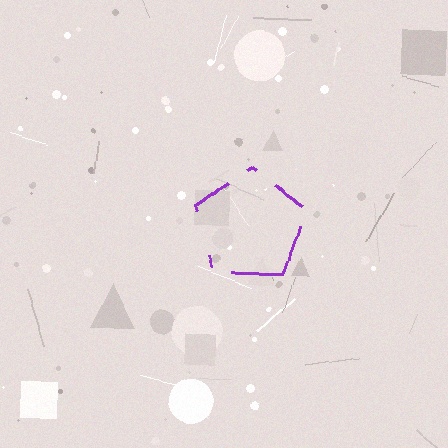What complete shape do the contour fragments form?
The contour fragments form a pentagon.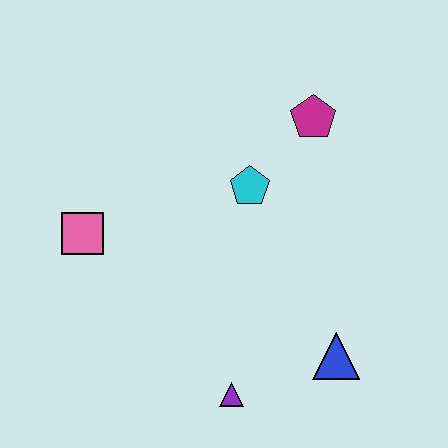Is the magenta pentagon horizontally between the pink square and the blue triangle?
Yes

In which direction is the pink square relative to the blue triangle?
The pink square is to the left of the blue triangle.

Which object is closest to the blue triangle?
The purple triangle is closest to the blue triangle.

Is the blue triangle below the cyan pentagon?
Yes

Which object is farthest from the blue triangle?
The pink square is farthest from the blue triangle.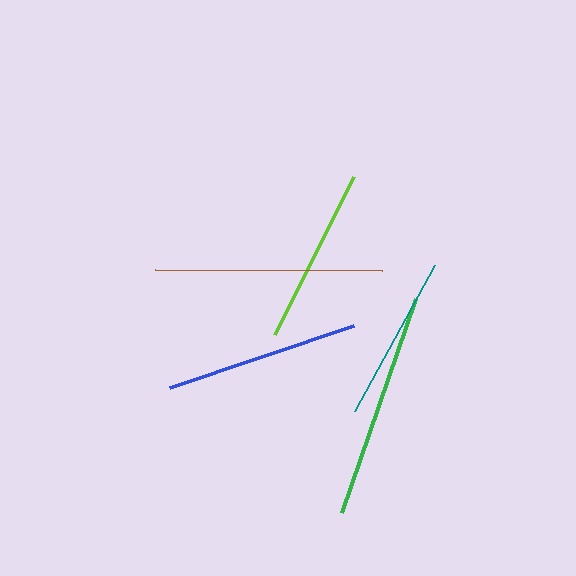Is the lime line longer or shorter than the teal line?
The lime line is longer than the teal line.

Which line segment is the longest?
The brown line is the longest at approximately 227 pixels.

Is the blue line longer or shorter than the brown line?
The brown line is longer than the blue line.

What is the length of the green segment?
The green segment is approximately 227 pixels long.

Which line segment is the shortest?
The teal line is the shortest at approximately 166 pixels.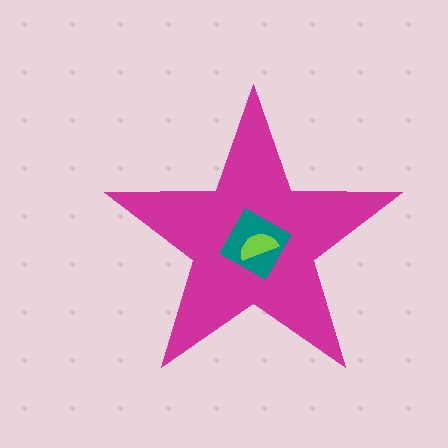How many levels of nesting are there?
3.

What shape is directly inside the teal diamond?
The lime semicircle.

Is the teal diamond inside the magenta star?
Yes.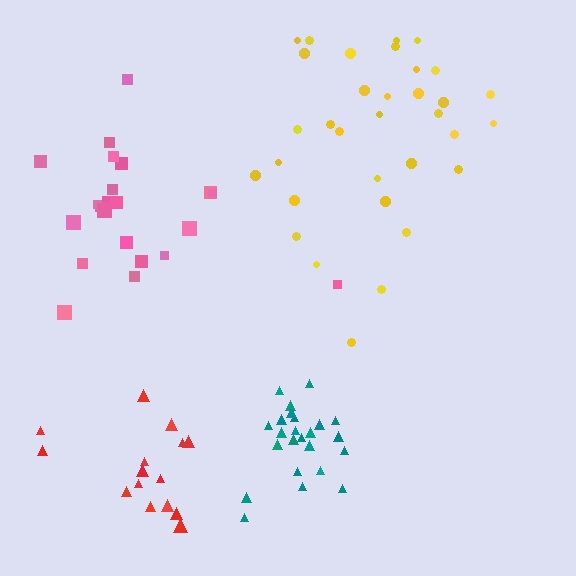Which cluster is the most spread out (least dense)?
Pink.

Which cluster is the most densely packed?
Teal.